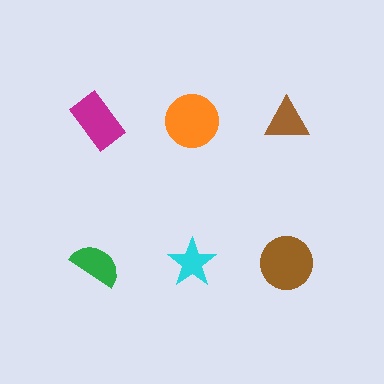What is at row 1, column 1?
A magenta rectangle.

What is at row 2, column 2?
A cyan star.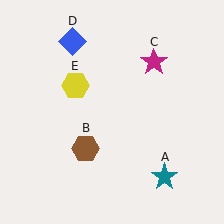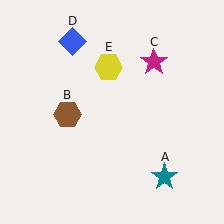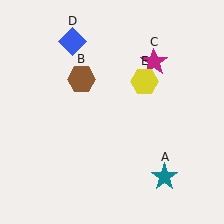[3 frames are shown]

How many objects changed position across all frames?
2 objects changed position: brown hexagon (object B), yellow hexagon (object E).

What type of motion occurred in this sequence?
The brown hexagon (object B), yellow hexagon (object E) rotated clockwise around the center of the scene.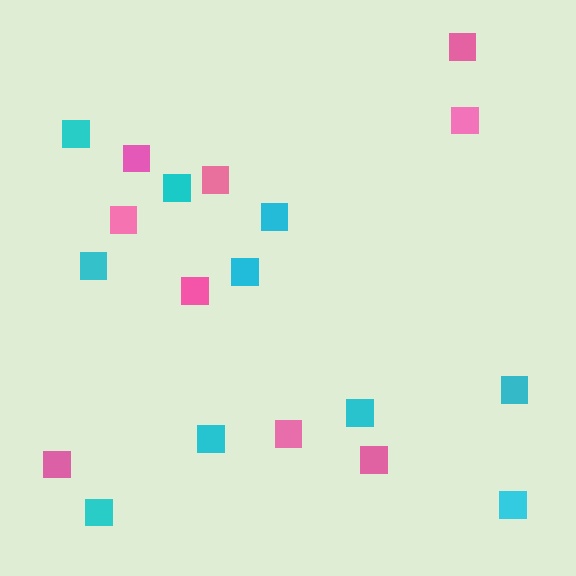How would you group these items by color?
There are 2 groups: one group of pink squares (9) and one group of cyan squares (10).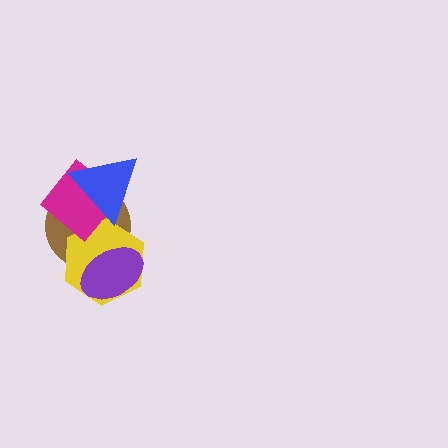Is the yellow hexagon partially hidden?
Yes, it is partially covered by another shape.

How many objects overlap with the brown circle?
4 objects overlap with the brown circle.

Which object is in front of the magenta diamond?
The blue triangle is in front of the magenta diamond.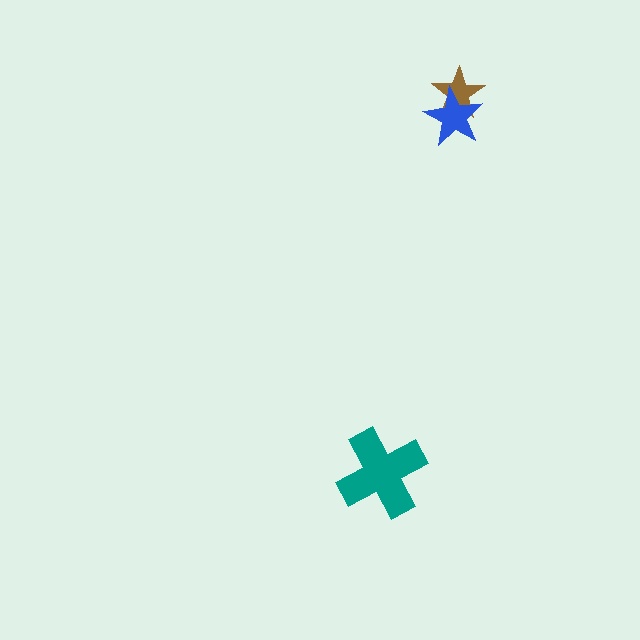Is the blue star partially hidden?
No, no other shape covers it.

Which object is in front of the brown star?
The blue star is in front of the brown star.